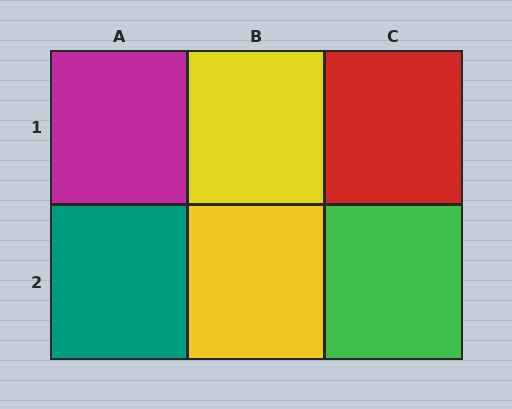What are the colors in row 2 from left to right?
Teal, yellow, green.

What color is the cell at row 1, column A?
Magenta.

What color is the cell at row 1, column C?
Red.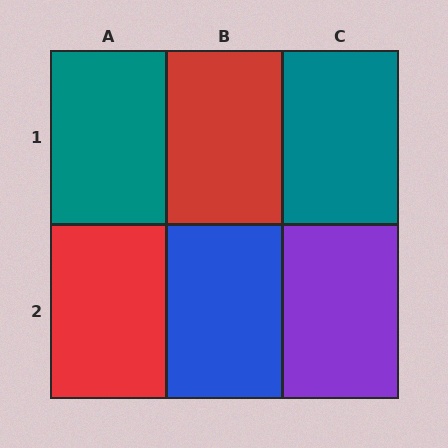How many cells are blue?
1 cell is blue.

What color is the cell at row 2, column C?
Purple.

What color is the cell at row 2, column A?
Red.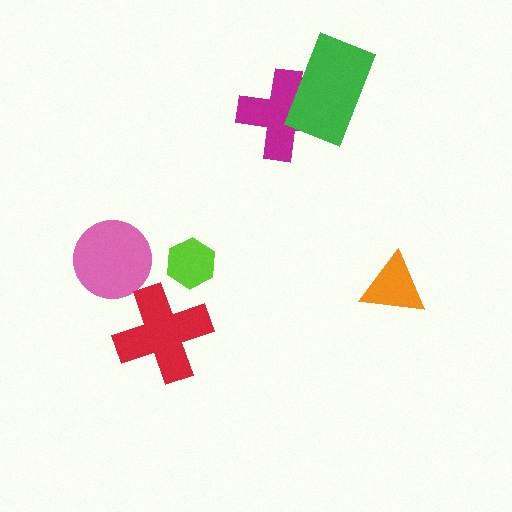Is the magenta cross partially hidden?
Yes, it is partially covered by another shape.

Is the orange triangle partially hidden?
No, no other shape covers it.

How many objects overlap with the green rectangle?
1 object overlaps with the green rectangle.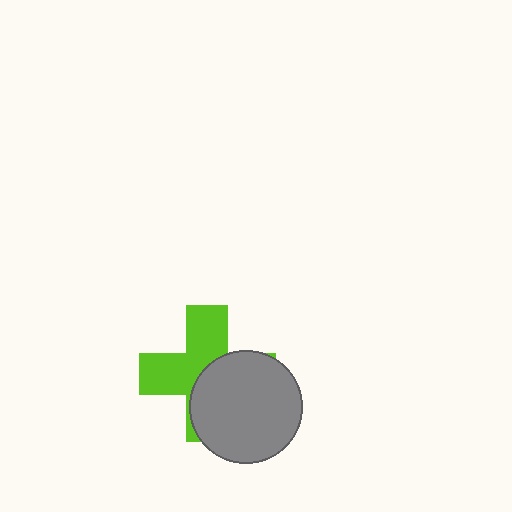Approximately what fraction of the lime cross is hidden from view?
Roughly 49% of the lime cross is hidden behind the gray circle.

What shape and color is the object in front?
The object in front is a gray circle.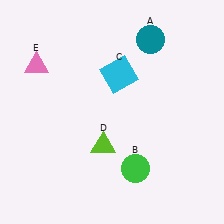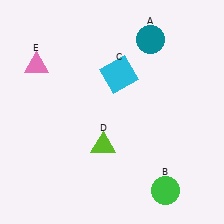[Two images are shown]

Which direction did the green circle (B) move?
The green circle (B) moved right.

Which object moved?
The green circle (B) moved right.